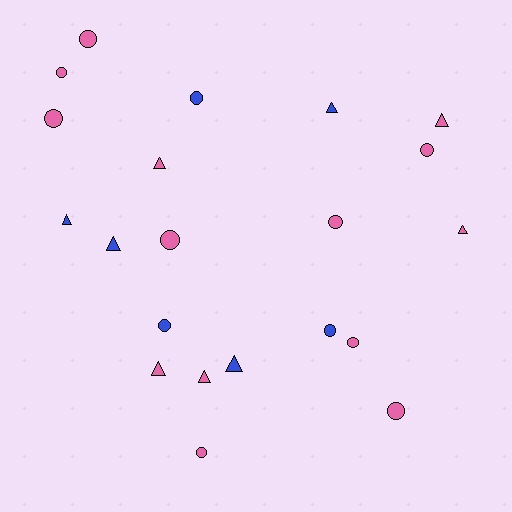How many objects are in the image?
There are 21 objects.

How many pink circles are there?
There are 9 pink circles.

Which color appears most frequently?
Pink, with 14 objects.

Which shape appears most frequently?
Circle, with 12 objects.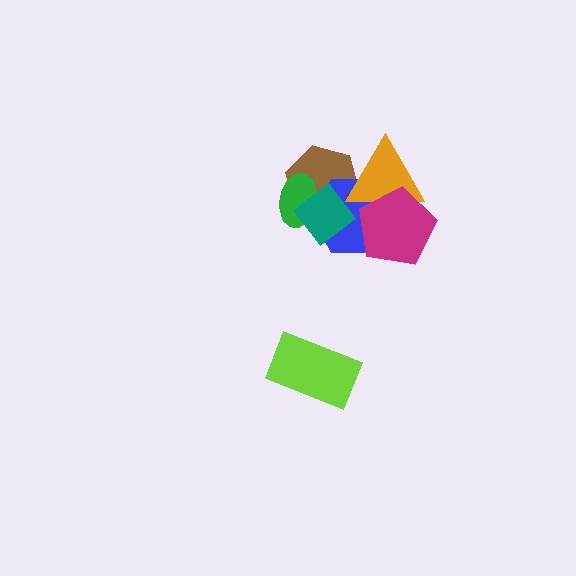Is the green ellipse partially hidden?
Yes, it is partially covered by another shape.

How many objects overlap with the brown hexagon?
4 objects overlap with the brown hexagon.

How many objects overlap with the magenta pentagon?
2 objects overlap with the magenta pentagon.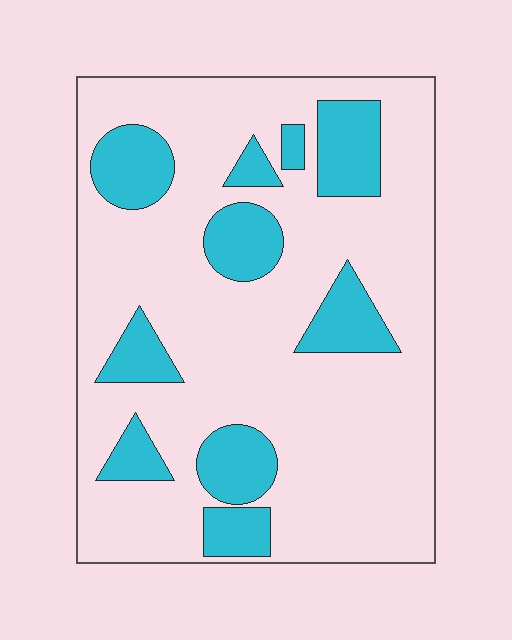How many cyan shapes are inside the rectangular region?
10.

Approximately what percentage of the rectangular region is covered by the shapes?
Approximately 25%.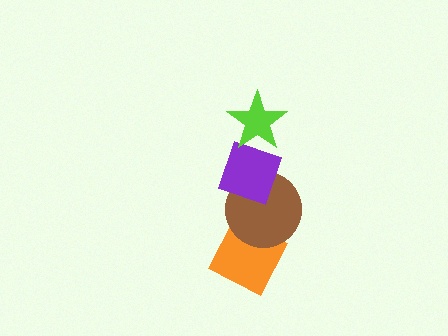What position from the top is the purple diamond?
The purple diamond is 2nd from the top.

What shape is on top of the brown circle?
The purple diamond is on top of the brown circle.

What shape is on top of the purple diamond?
The lime star is on top of the purple diamond.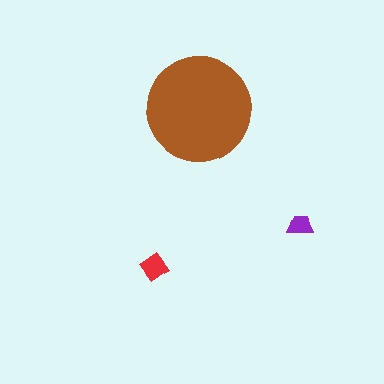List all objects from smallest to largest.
The purple trapezoid, the red diamond, the brown circle.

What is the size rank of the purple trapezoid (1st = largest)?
3rd.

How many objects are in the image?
There are 3 objects in the image.